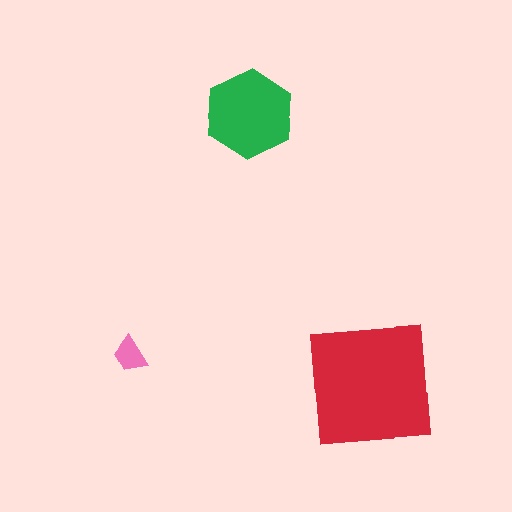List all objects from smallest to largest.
The pink trapezoid, the green hexagon, the red square.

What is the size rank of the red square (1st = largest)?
1st.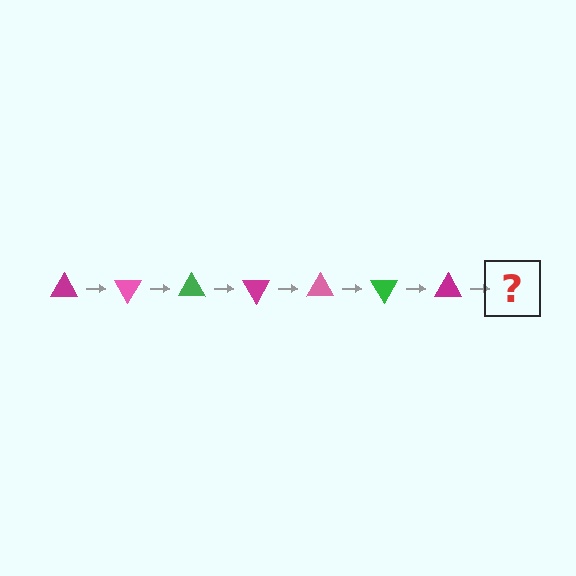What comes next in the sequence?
The next element should be a pink triangle, rotated 420 degrees from the start.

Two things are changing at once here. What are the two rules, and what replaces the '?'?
The two rules are that it rotates 60 degrees each step and the color cycles through magenta, pink, and green. The '?' should be a pink triangle, rotated 420 degrees from the start.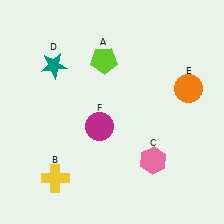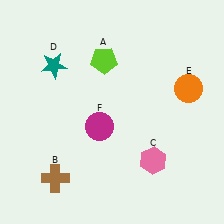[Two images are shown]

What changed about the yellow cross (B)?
In Image 1, B is yellow. In Image 2, it changed to brown.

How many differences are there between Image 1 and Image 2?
There is 1 difference between the two images.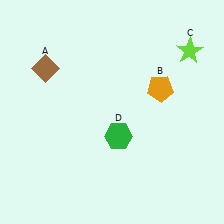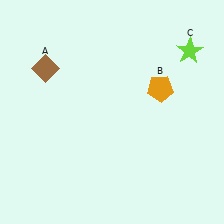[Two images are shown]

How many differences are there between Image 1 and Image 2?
There is 1 difference between the two images.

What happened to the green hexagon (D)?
The green hexagon (D) was removed in Image 2. It was in the bottom-right area of Image 1.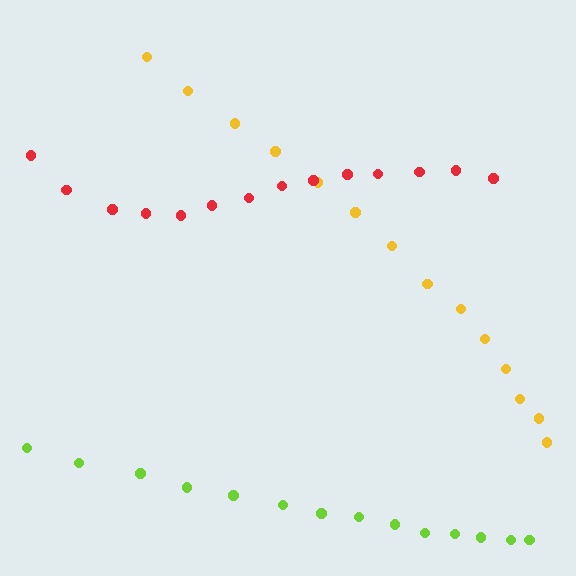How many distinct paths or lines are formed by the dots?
There are 3 distinct paths.